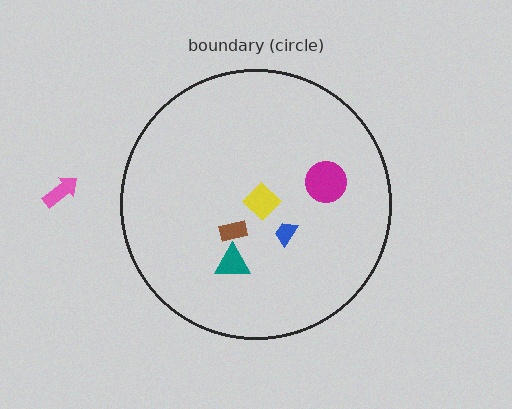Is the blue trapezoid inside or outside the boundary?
Inside.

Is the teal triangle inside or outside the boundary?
Inside.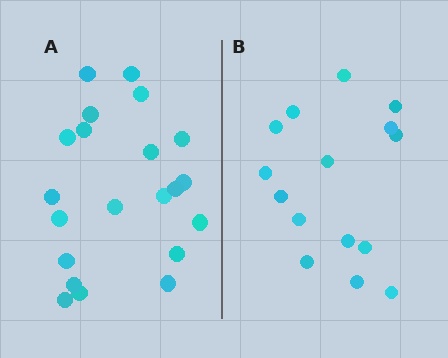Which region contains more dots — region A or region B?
Region A (the left region) has more dots.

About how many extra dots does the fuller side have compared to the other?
Region A has about 6 more dots than region B.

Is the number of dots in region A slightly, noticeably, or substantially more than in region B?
Region A has noticeably more, but not dramatically so. The ratio is roughly 1.4 to 1.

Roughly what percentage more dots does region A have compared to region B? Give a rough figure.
About 40% more.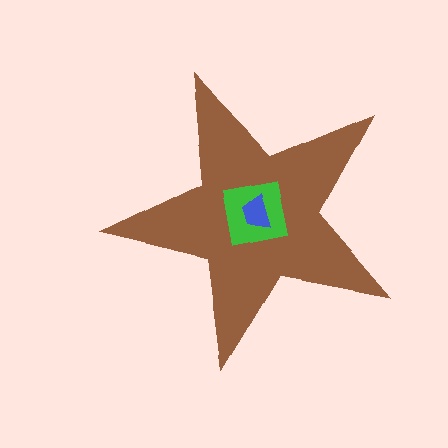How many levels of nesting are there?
3.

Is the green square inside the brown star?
Yes.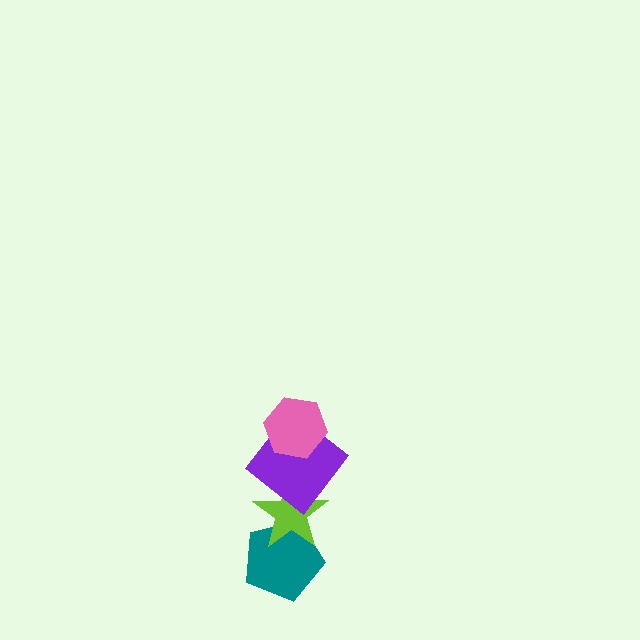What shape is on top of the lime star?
The purple diamond is on top of the lime star.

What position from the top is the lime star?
The lime star is 3rd from the top.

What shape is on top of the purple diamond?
The pink hexagon is on top of the purple diamond.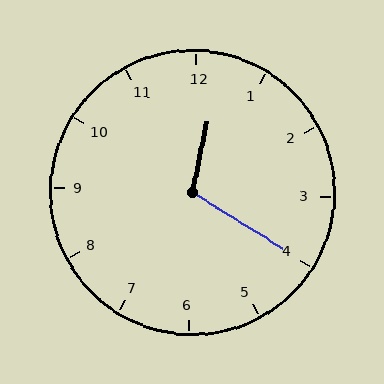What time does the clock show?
12:20.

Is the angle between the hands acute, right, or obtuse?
It is obtuse.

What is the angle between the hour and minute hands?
Approximately 110 degrees.